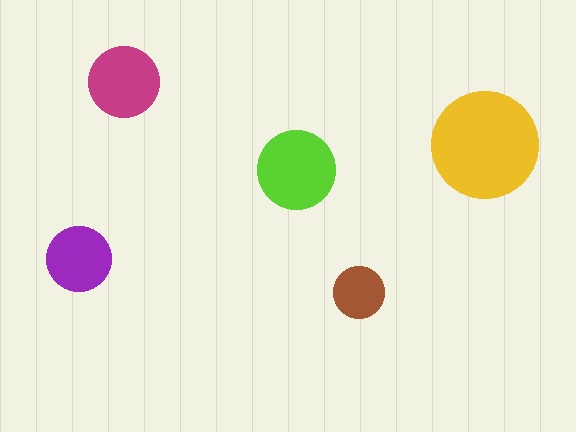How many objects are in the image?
There are 5 objects in the image.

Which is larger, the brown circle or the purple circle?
The purple one.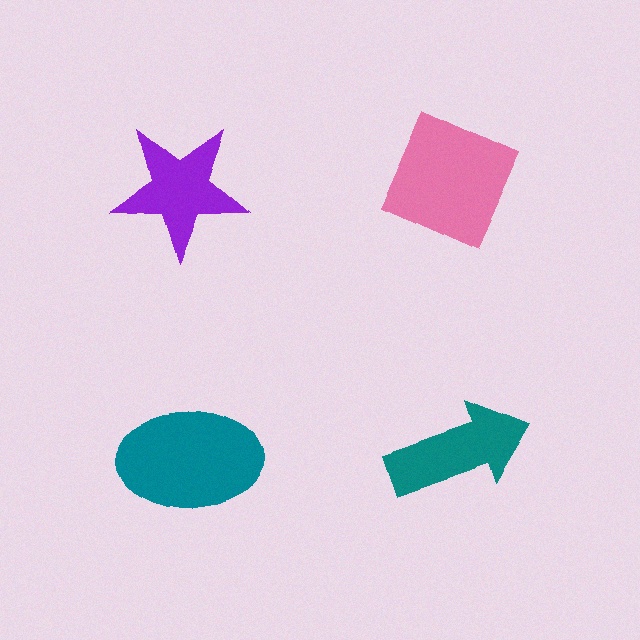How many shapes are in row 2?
2 shapes.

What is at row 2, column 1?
A teal ellipse.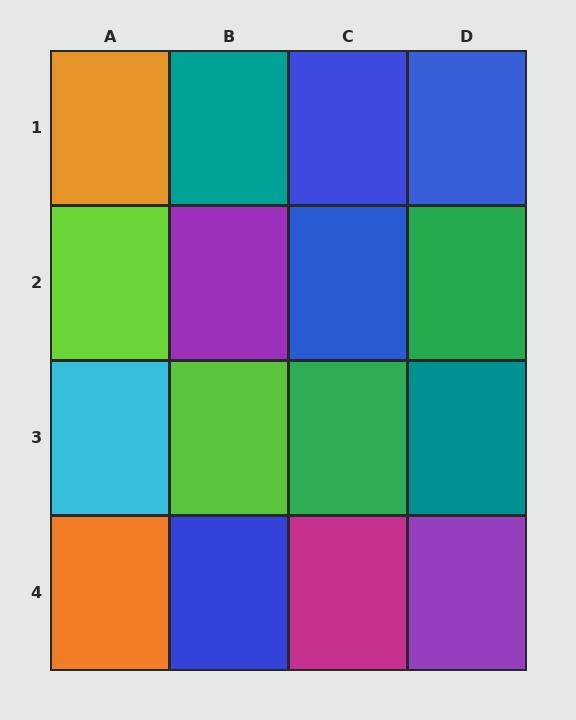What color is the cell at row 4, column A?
Orange.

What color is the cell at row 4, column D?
Purple.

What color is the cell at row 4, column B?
Blue.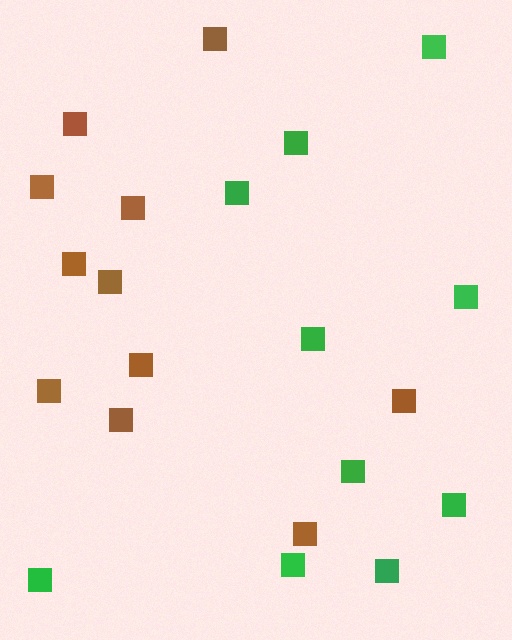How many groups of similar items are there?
There are 2 groups: one group of brown squares (11) and one group of green squares (10).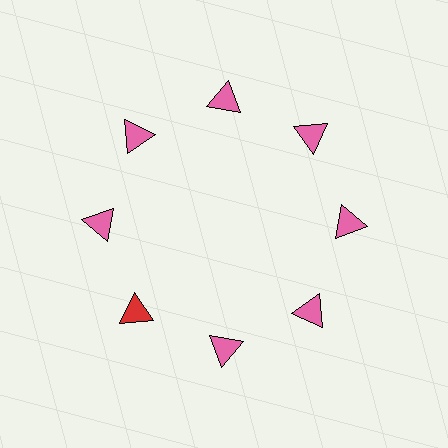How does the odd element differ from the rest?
It has a different color: red instead of pink.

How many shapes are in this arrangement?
There are 8 shapes arranged in a ring pattern.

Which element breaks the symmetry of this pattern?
The red triangle at roughly the 8 o'clock position breaks the symmetry. All other shapes are pink triangles.